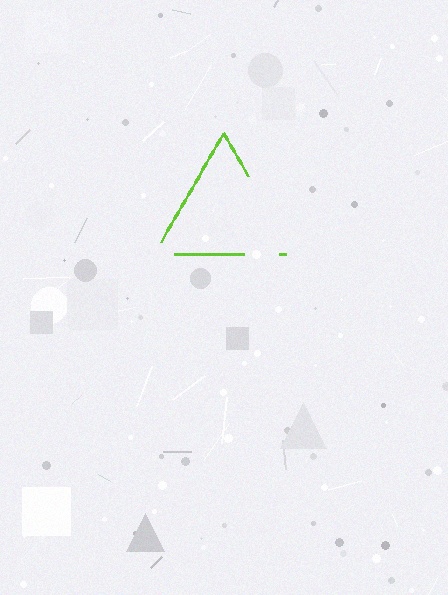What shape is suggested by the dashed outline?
The dashed outline suggests a triangle.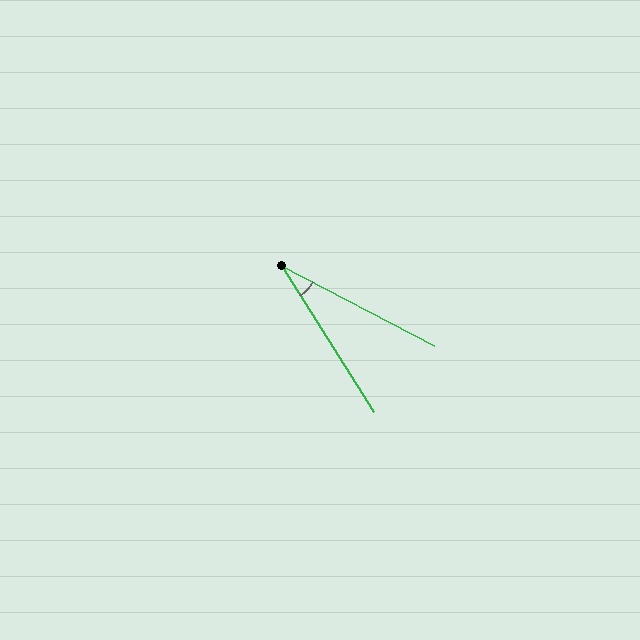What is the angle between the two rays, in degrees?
Approximately 30 degrees.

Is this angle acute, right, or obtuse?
It is acute.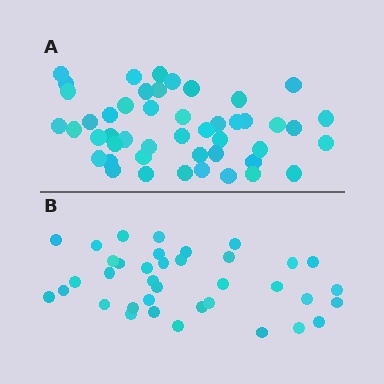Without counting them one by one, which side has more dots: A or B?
Region A (the top region) has more dots.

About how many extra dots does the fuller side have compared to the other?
Region A has roughly 10 or so more dots than region B.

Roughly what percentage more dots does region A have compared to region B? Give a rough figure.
About 25% more.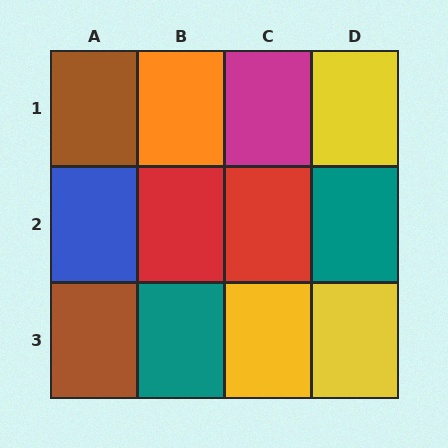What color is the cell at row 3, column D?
Yellow.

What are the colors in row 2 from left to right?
Blue, red, red, teal.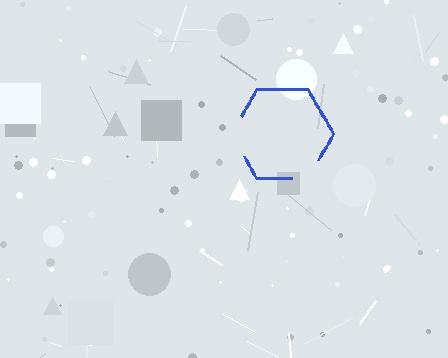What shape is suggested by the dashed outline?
The dashed outline suggests a hexagon.